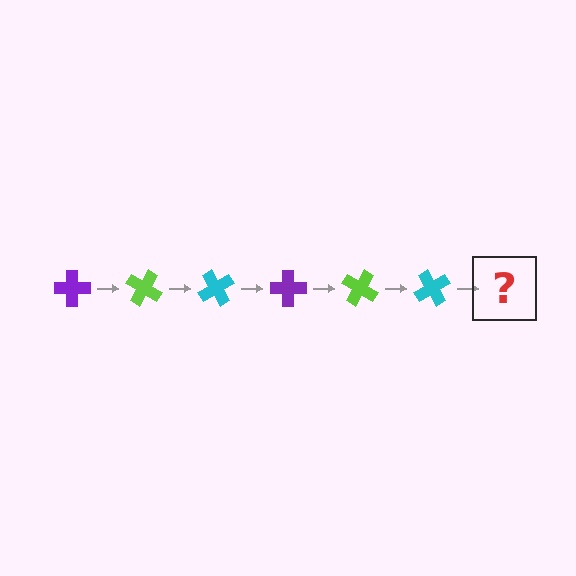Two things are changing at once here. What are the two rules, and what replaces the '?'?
The two rules are that it rotates 30 degrees each step and the color cycles through purple, lime, and cyan. The '?' should be a purple cross, rotated 180 degrees from the start.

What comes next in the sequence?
The next element should be a purple cross, rotated 180 degrees from the start.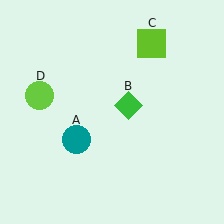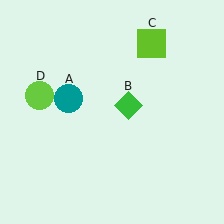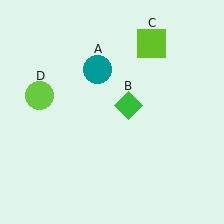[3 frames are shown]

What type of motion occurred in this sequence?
The teal circle (object A) rotated clockwise around the center of the scene.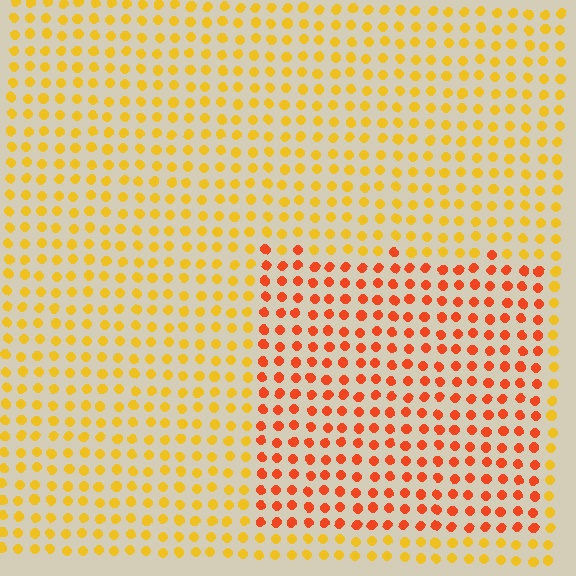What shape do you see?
I see a rectangle.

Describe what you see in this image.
The image is filled with small yellow elements in a uniform arrangement. A rectangle-shaped region is visible where the elements are tinted to a slightly different hue, forming a subtle color boundary.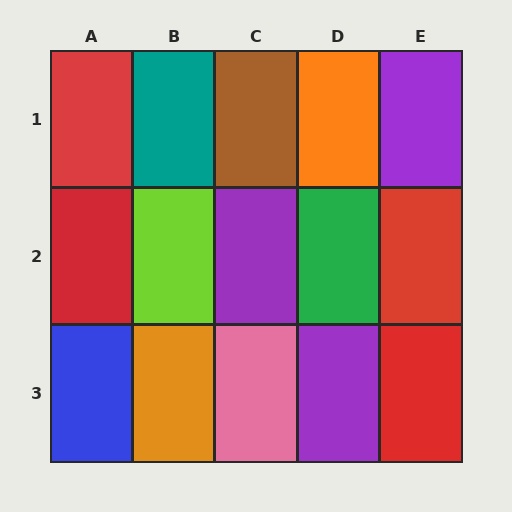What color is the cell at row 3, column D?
Purple.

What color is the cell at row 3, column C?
Pink.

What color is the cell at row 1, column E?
Purple.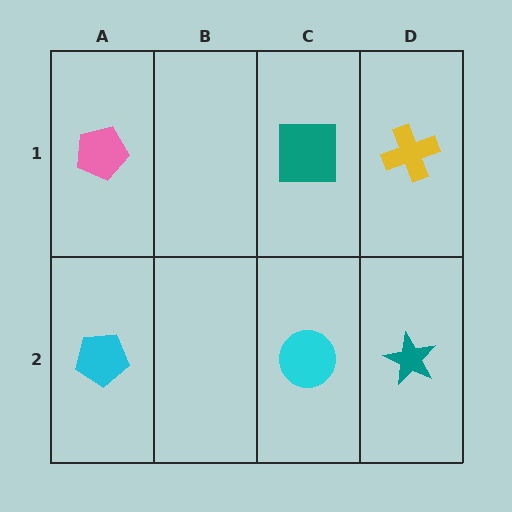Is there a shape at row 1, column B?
No, that cell is empty.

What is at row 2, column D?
A teal star.